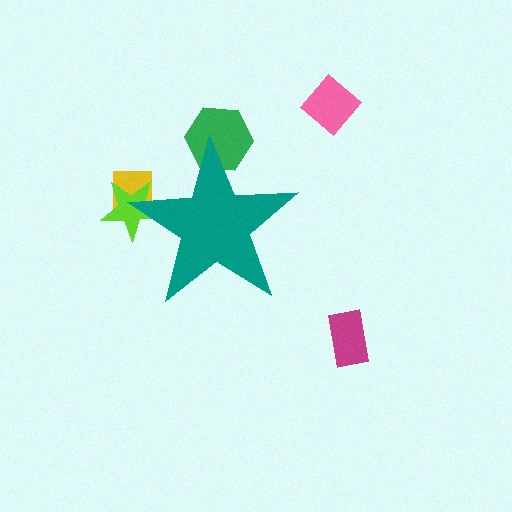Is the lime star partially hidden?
Yes, the lime star is partially hidden behind the teal star.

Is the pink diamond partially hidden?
No, the pink diamond is fully visible.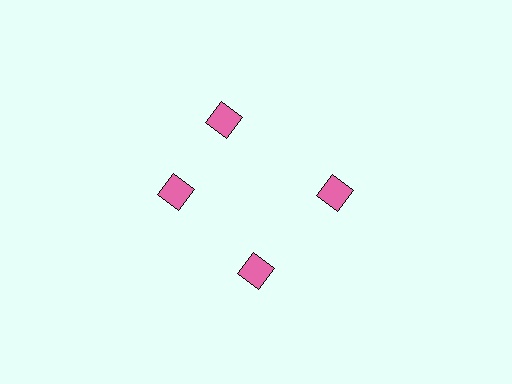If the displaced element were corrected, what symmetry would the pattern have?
It would have 4-fold rotational symmetry — the pattern would map onto itself every 90 degrees.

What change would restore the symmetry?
The symmetry would be restored by rotating it back into even spacing with its neighbors so that all 4 squares sit at equal angles and equal distance from the center.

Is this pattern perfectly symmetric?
No. The 4 pink squares are arranged in a ring, but one element near the 12 o'clock position is rotated out of alignment along the ring, breaking the 4-fold rotational symmetry.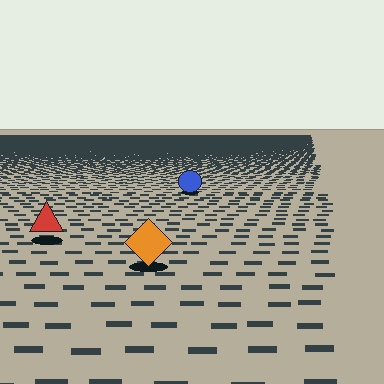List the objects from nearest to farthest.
From nearest to farthest: the orange diamond, the red triangle, the blue circle.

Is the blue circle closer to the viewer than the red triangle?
No. The red triangle is closer — you can tell from the texture gradient: the ground texture is coarser near it.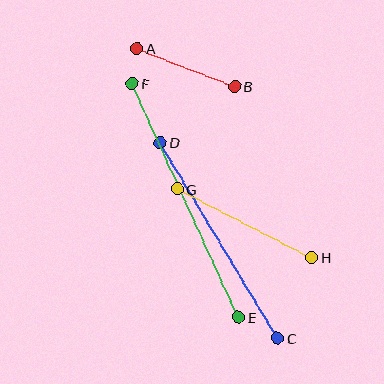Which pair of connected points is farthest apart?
Points E and F are farthest apart.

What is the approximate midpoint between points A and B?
The midpoint is at approximately (186, 67) pixels.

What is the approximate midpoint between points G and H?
The midpoint is at approximately (245, 223) pixels.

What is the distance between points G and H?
The distance is approximately 150 pixels.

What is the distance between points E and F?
The distance is approximately 257 pixels.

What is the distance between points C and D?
The distance is approximately 228 pixels.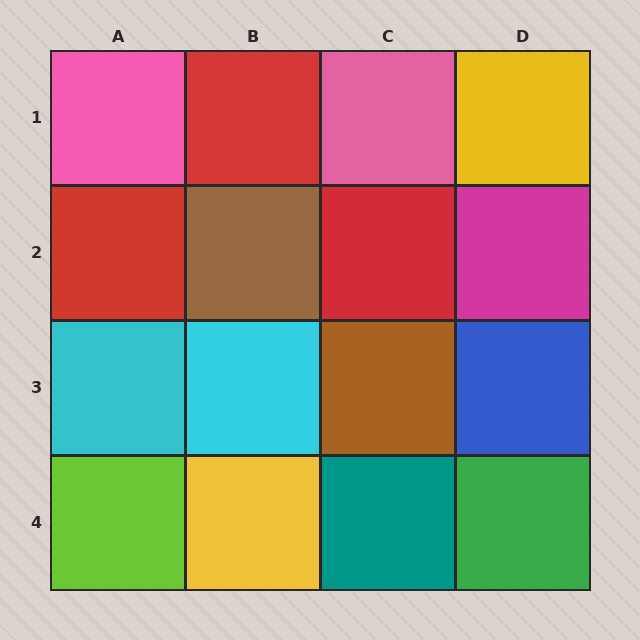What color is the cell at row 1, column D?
Yellow.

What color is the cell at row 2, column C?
Red.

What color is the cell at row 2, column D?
Magenta.